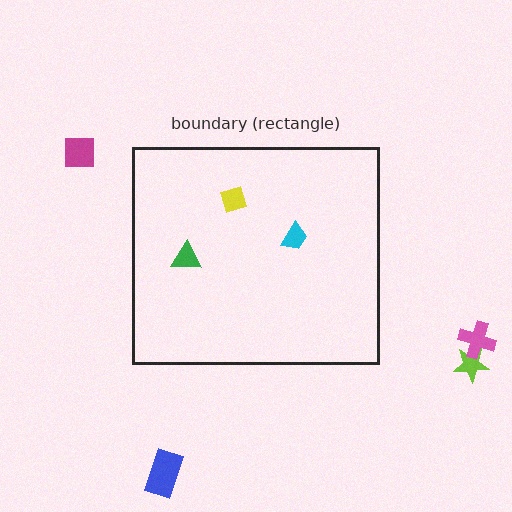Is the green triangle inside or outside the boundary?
Inside.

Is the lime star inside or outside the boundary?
Outside.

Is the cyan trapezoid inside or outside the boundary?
Inside.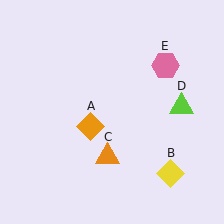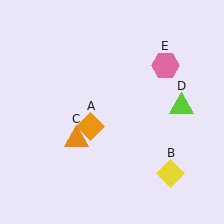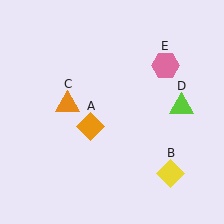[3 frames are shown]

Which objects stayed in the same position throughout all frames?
Orange diamond (object A) and yellow diamond (object B) and lime triangle (object D) and pink hexagon (object E) remained stationary.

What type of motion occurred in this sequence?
The orange triangle (object C) rotated clockwise around the center of the scene.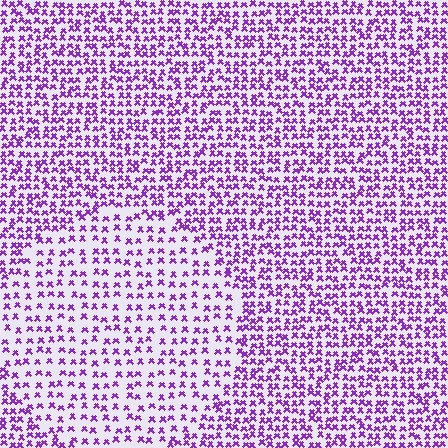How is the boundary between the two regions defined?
The boundary is defined by a change in element density (approximately 1.8x ratio). All elements are the same color, size, and shape.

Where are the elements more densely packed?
The elements are more densely packed outside the circle boundary.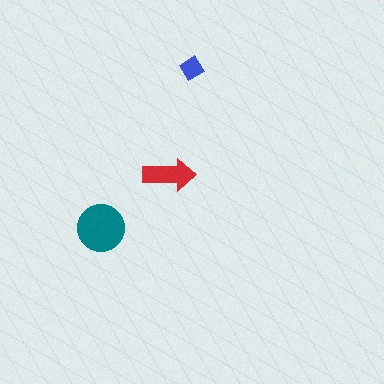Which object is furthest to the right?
The blue diamond is rightmost.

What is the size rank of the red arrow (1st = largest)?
2nd.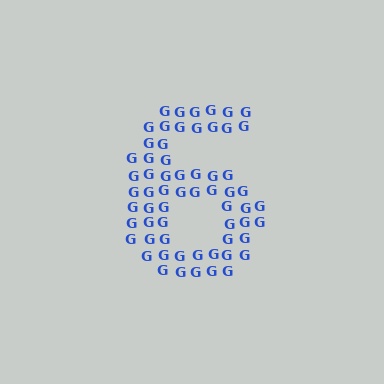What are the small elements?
The small elements are letter G's.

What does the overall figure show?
The overall figure shows the digit 6.